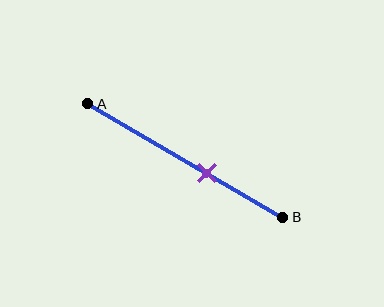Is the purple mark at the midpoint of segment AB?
No, the mark is at about 60% from A, not at the 50% midpoint.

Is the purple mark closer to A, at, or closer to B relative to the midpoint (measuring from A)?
The purple mark is closer to point B than the midpoint of segment AB.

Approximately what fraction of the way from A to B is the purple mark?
The purple mark is approximately 60% of the way from A to B.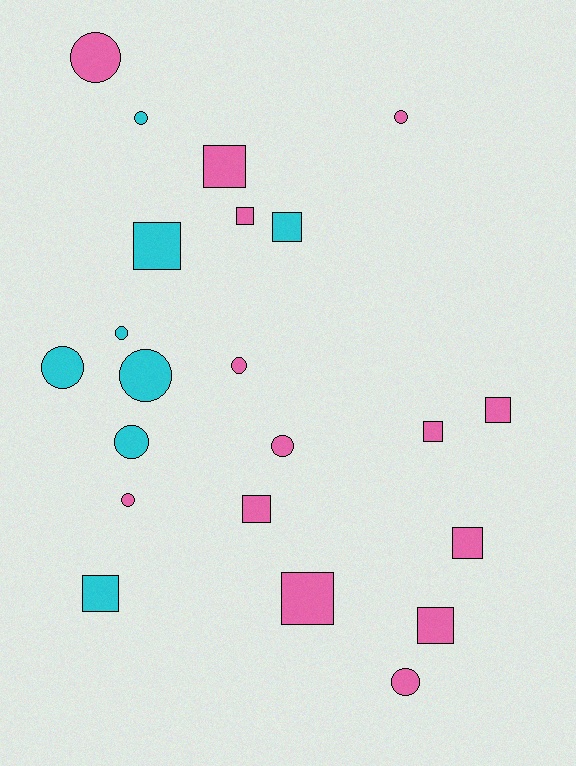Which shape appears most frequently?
Square, with 11 objects.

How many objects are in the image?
There are 22 objects.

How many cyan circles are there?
There are 5 cyan circles.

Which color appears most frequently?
Pink, with 14 objects.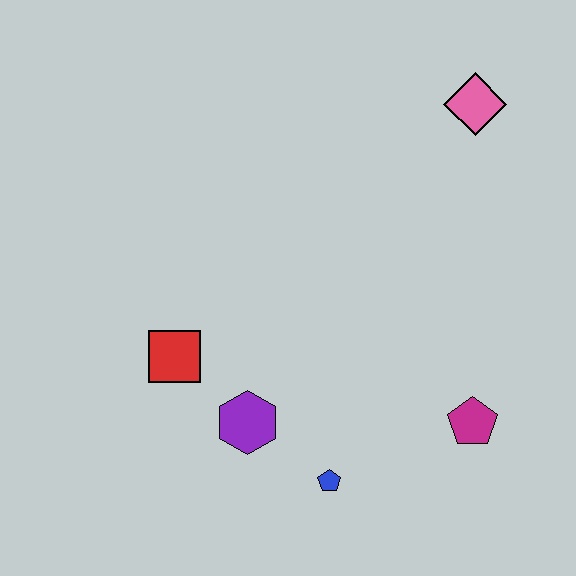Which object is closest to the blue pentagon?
The purple hexagon is closest to the blue pentagon.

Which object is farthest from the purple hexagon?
The pink diamond is farthest from the purple hexagon.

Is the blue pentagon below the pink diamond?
Yes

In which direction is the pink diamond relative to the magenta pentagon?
The pink diamond is above the magenta pentagon.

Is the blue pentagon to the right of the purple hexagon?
Yes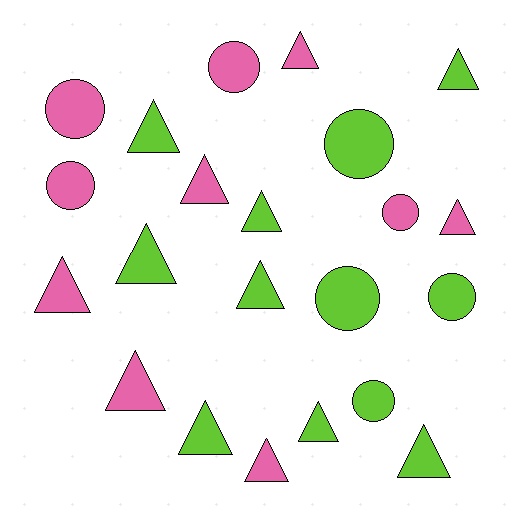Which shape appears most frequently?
Triangle, with 14 objects.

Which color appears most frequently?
Lime, with 12 objects.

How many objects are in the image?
There are 22 objects.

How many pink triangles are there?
There are 6 pink triangles.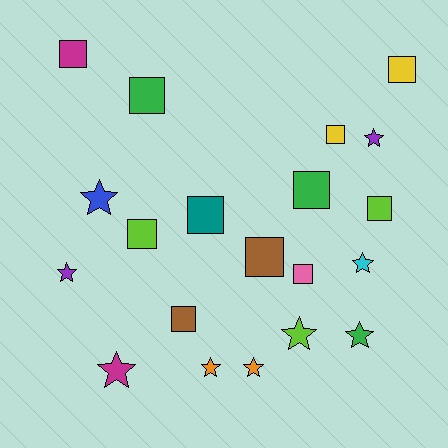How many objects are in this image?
There are 20 objects.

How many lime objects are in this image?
There are 3 lime objects.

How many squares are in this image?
There are 11 squares.